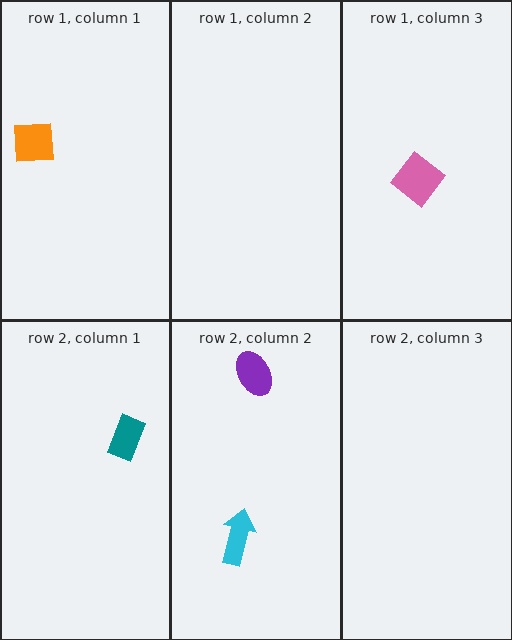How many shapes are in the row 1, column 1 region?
1.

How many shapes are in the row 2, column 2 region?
2.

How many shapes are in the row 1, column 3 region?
1.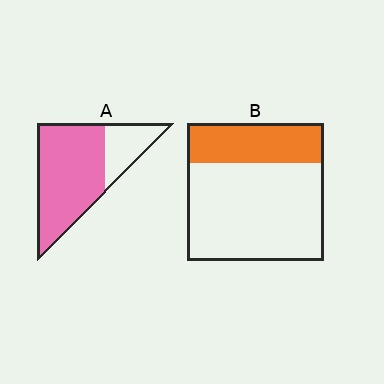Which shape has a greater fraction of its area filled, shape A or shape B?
Shape A.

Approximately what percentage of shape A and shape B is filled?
A is approximately 75% and B is approximately 30%.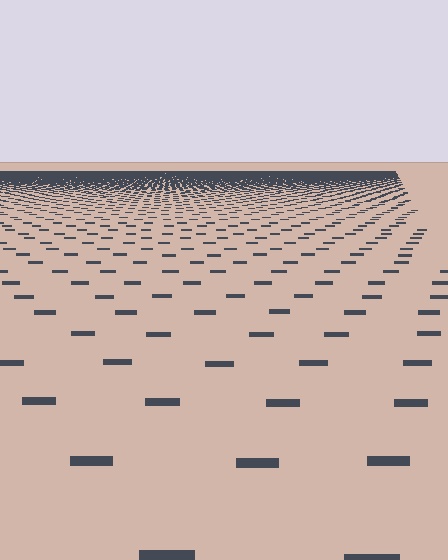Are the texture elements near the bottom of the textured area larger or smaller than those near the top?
Larger. Near the bottom, elements are closer to the viewer and appear at a bigger on-screen size.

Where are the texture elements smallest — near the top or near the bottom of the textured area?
Near the top.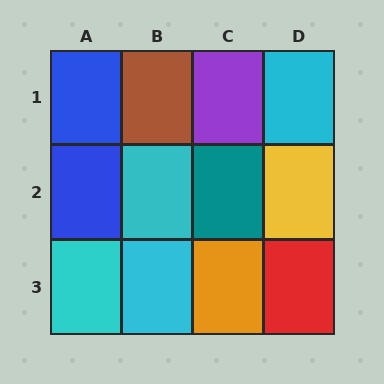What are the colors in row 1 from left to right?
Blue, brown, purple, cyan.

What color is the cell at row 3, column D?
Red.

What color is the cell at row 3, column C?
Orange.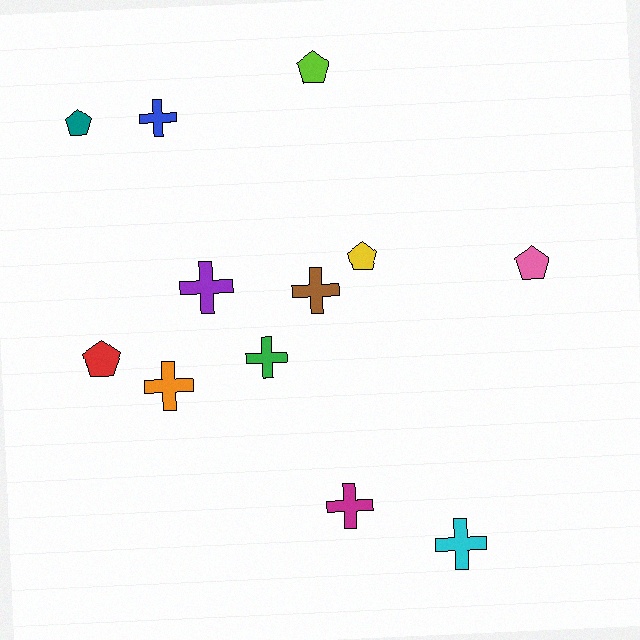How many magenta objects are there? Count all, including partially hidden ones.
There is 1 magenta object.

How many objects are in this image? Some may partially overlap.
There are 12 objects.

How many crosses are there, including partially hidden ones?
There are 7 crosses.